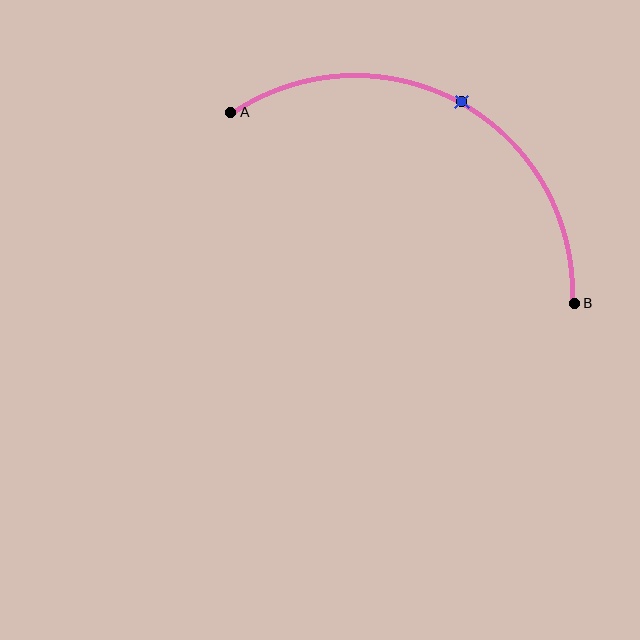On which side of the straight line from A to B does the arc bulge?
The arc bulges above the straight line connecting A and B.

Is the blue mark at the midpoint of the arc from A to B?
Yes. The blue mark lies on the arc at equal arc-length from both A and B — it is the arc midpoint.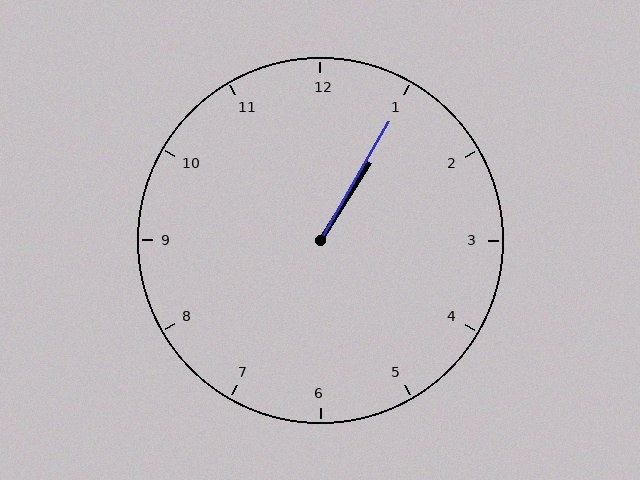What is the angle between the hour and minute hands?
Approximately 2 degrees.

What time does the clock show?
1:05.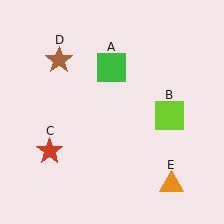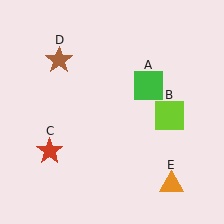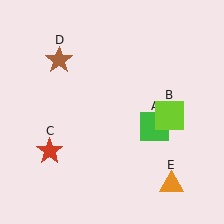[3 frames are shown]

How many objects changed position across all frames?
1 object changed position: green square (object A).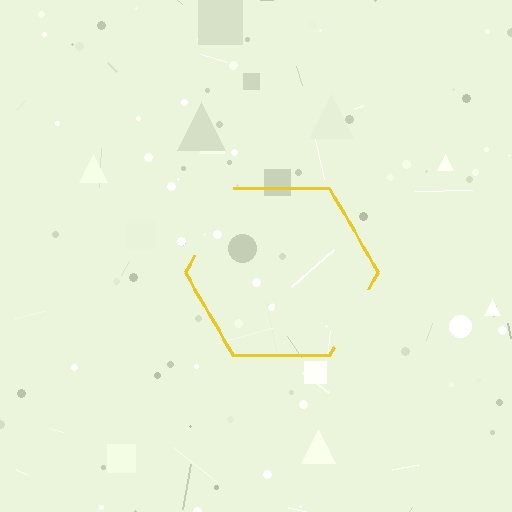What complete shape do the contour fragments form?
The contour fragments form a hexagon.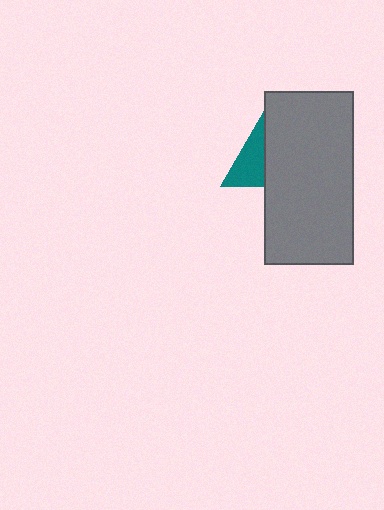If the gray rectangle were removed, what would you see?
You would see the complete teal triangle.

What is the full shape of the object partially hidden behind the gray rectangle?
The partially hidden object is a teal triangle.